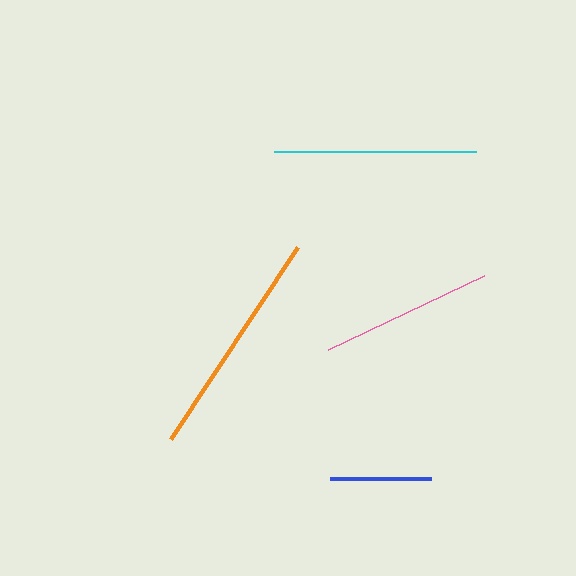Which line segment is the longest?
The orange line is the longest at approximately 230 pixels.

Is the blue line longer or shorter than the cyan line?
The cyan line is longer than the blue line.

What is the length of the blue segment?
The blue segment is approximately 101 pixels long.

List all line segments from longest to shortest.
From longest to shortest: orange, cyan, pink, blue.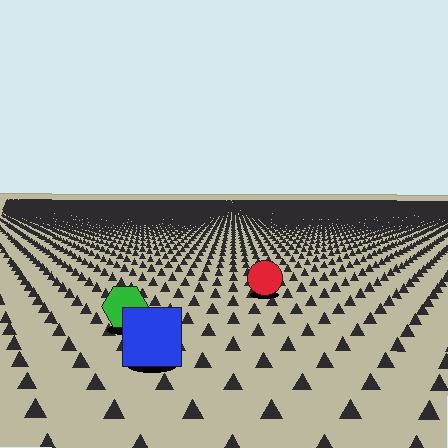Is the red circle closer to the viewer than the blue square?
No. The blue square is closer — you can tell from the texture gradient: the ground texture is coarser near it.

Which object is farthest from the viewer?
The red circle is farthest from the viewer. It appears smaller and the ground texture around it is denser.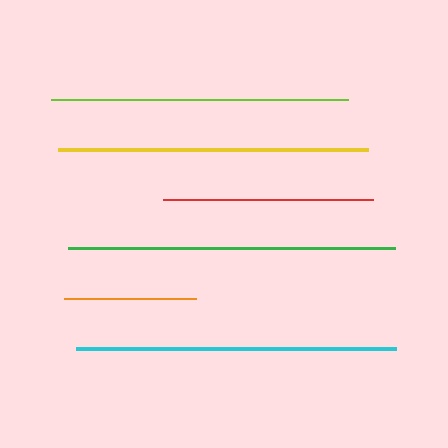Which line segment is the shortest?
The orange line is the shortest at approximately 132 pixels.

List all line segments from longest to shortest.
From longest to shortest: green, cyan, yellow, lime, red, orange.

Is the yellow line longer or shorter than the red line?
The yellow line is longer than the red line.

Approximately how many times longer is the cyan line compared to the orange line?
The cyan line is approximately 2.4 times the length of the orange line.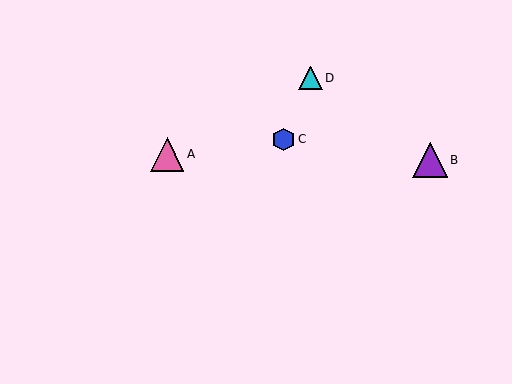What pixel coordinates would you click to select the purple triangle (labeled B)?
Click at (430, 160) to select the purple triangle B.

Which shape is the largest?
The purple triangle (labeled B) is the largest.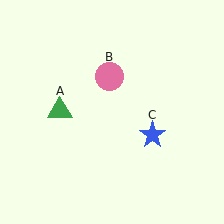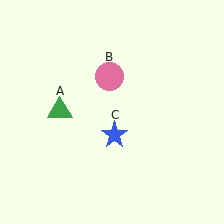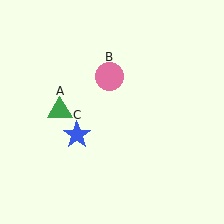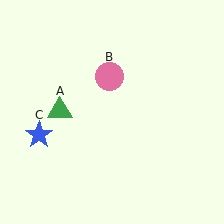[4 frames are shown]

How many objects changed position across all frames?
1 object changed position: blue star (object C).